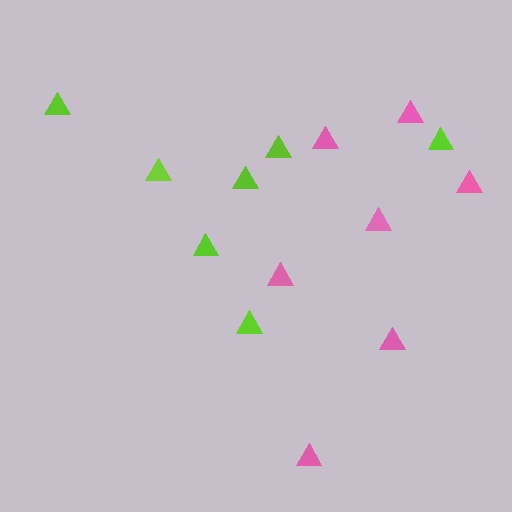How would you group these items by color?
There are 2 groups: one group of lime triangles (7) and one group of pink triangles (7).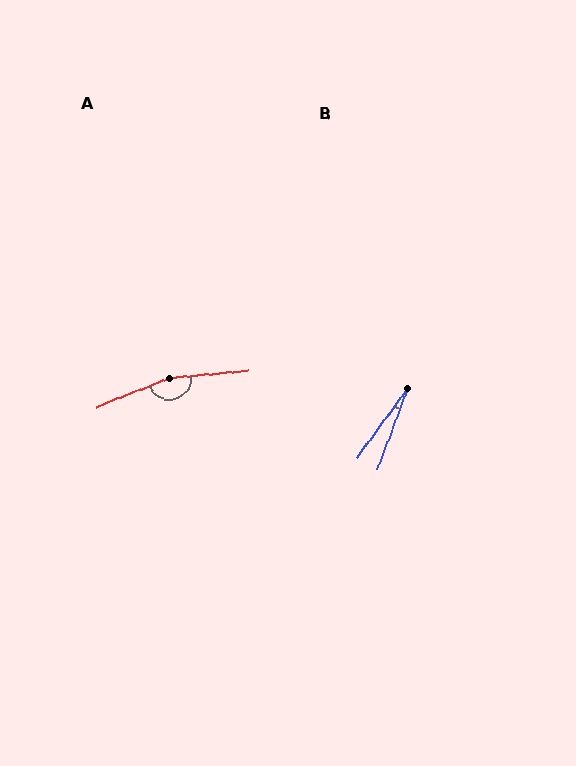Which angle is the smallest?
B, at approximately 16 degrees.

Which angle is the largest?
A, at approximately 163 degrees.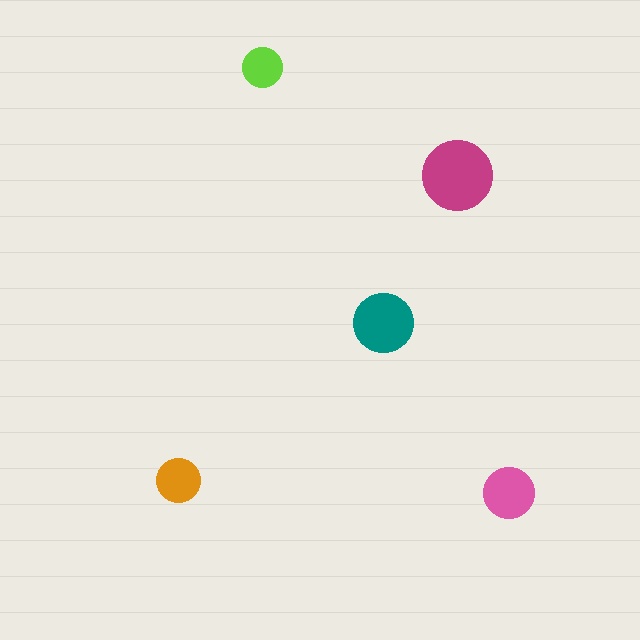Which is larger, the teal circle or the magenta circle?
The magenta one.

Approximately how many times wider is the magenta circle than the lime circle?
About 1.5 times wider.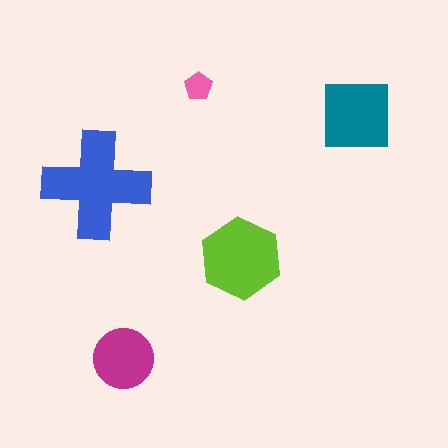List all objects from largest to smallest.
The blue cross, the lime hexagon, the teal square, the magenta circle, the pink pentagon.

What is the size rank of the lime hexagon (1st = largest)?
2nd.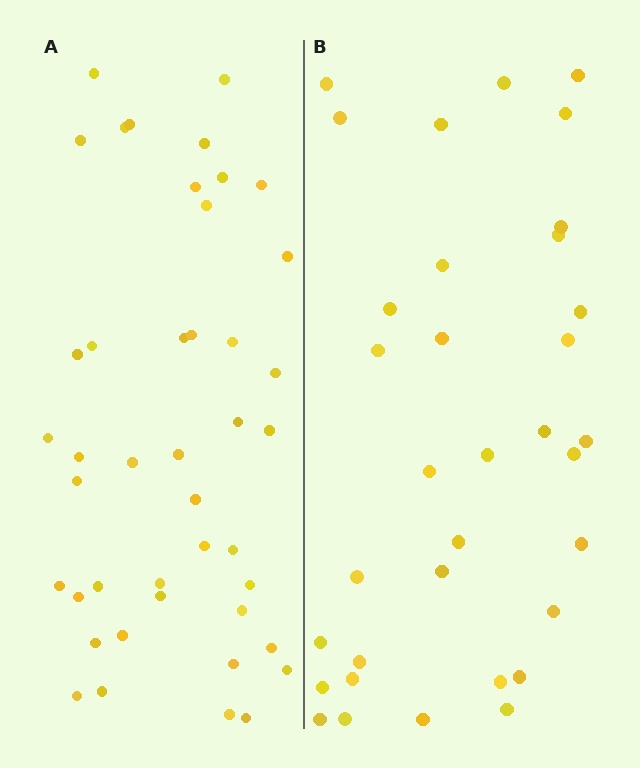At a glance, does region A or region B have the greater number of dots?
Region A (the left region) has more dots.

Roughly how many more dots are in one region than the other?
Region A has roughly 8 or so more dots than region B.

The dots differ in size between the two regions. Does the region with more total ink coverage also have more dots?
No. Region B has more total ink coverage because its dots are larger, but region A actually contains more individual dots. Total area can be misleading — the number of items is what matters here.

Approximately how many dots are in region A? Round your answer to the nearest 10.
About 40 dots. (The exact count is 43, which rounds to 40.)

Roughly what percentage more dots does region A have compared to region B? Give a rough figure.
About 25% more.